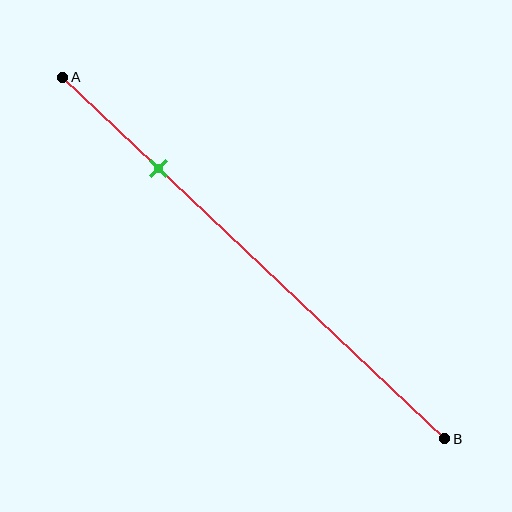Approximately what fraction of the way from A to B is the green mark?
The green mark is approximately 25% of the way from A to B.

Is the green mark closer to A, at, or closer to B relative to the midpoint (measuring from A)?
The green mark is closer to point A than the midpoint of segment AB.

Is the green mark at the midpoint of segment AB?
No, the mark is at about 25% from A, not at the 50% midpoint.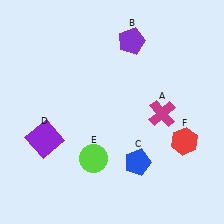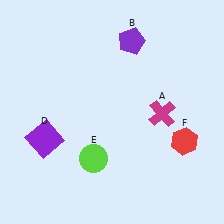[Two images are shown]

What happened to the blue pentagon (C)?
The blue pentagon (C) was removed in Image 2. It was in the bottom-right area of Image 1.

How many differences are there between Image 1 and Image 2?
There is 1 difference between the two images.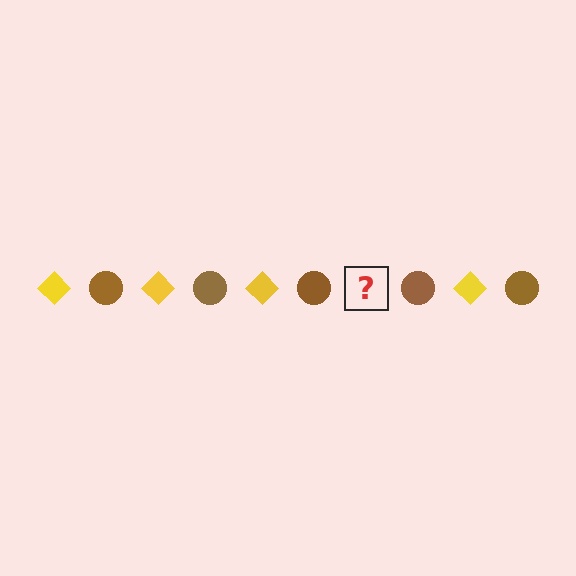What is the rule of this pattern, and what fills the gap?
The rule is that the pattern alternates between yellow diamond and brown circle. The gap should be filled with a yellow diamond.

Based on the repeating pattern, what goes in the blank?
The blank should be a yellow diamond.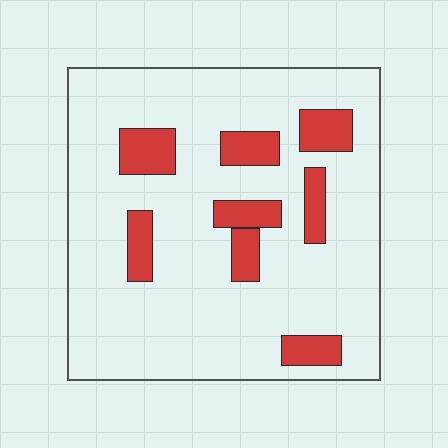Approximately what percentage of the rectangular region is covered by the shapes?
Approximately 15%.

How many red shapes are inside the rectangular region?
8.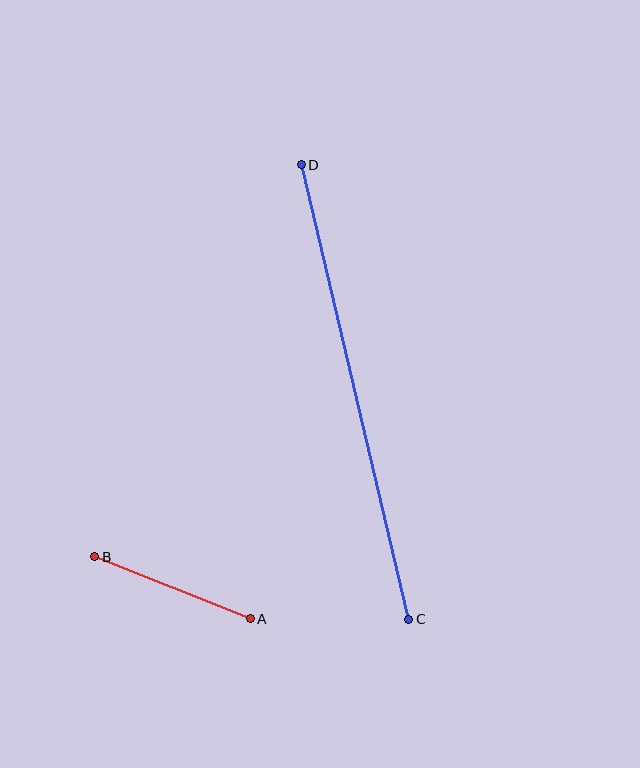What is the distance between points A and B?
The distance is approximately 167 pixels.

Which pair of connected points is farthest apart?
Points C and D are farthest apart.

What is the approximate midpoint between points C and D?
The midpoint is at approximately (355, 392) pixels.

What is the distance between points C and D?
The distance is approximately 467 pixels.